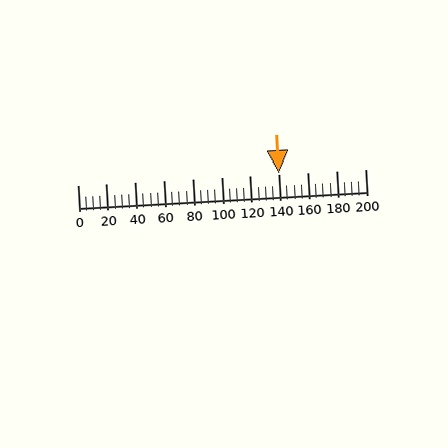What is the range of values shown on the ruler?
The ruler shows values from 0 to 200.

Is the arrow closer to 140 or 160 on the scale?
The arrow is closer to 140.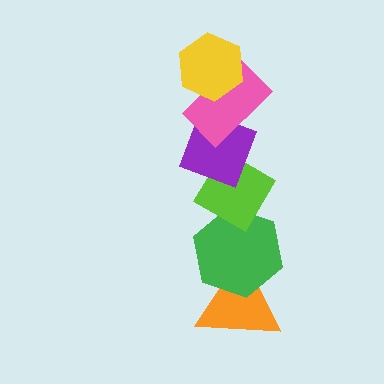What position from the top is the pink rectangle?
The pink rectangle is 2nd from the top.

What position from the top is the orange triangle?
The orange triangle is 6th from the top.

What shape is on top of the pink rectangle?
The yellow hexagon is on top of the pink rectangle.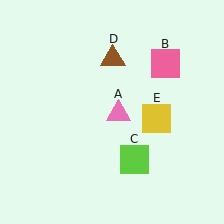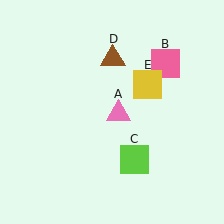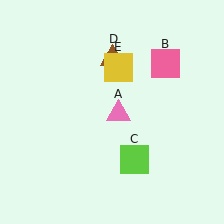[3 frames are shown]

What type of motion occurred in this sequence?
The yellow square (object E) rotated counterclockwise around the center of the scene.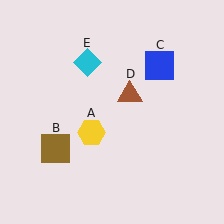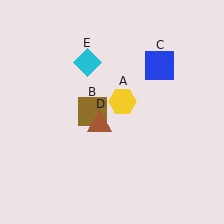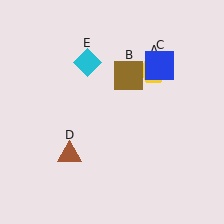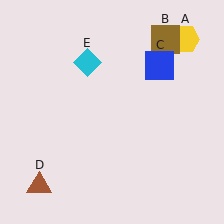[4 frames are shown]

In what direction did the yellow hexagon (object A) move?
The yellow hexagon (object A) moved up and to the right.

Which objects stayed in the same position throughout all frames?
Blue square (object C) and cyan diamond (object E) remained stationary.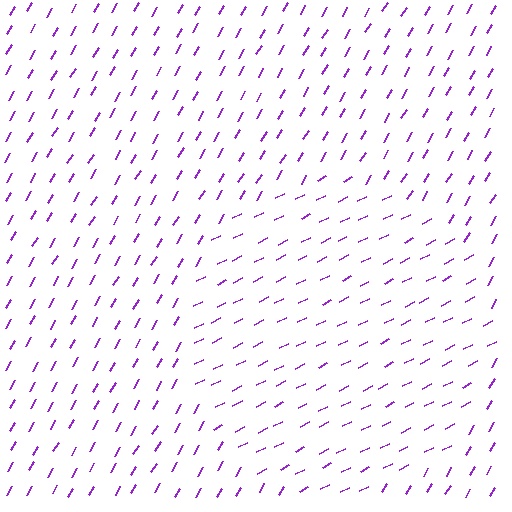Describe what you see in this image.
The image is filled with small purple line segments. A circle region in the image has lines oriented differently from the surrounding lines, creating a visible texture boundary.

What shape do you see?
I see a circle.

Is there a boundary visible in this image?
Yes, there is a texture boundary formed by a change in line orientation.